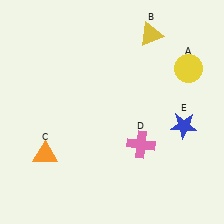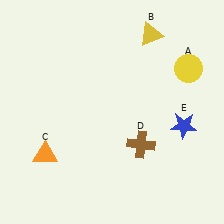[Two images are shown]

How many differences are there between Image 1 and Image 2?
There is 1 difference between the two images.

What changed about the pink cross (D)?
In Image 1, D is pink. In Image 2, it changed to brown.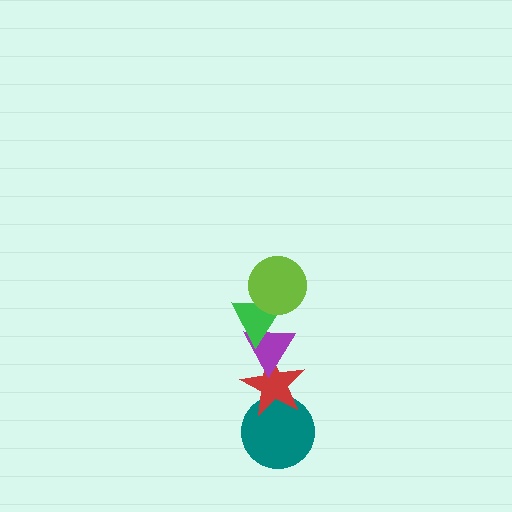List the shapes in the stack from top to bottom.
From top to bottom: the lime circle, the green triangle, the purple triangle, the red star, the teal circle.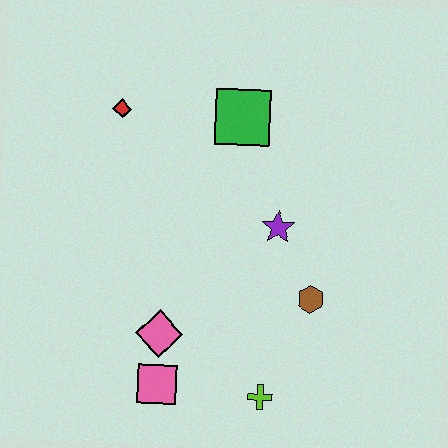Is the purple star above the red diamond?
No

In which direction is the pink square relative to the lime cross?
The pink square is to the left of the lime cross.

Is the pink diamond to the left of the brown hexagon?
Yes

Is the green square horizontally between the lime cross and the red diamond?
Yes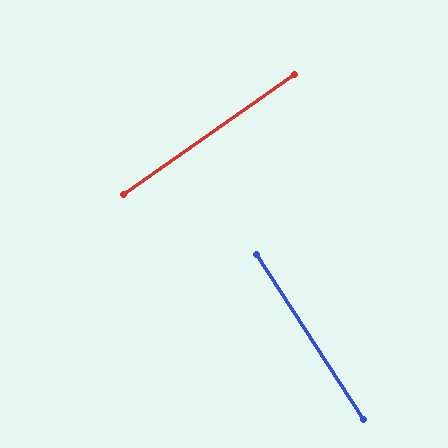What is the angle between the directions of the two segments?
Approximately 88 degrees.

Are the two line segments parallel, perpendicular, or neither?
Perpendicular — they meet at approximately 88°.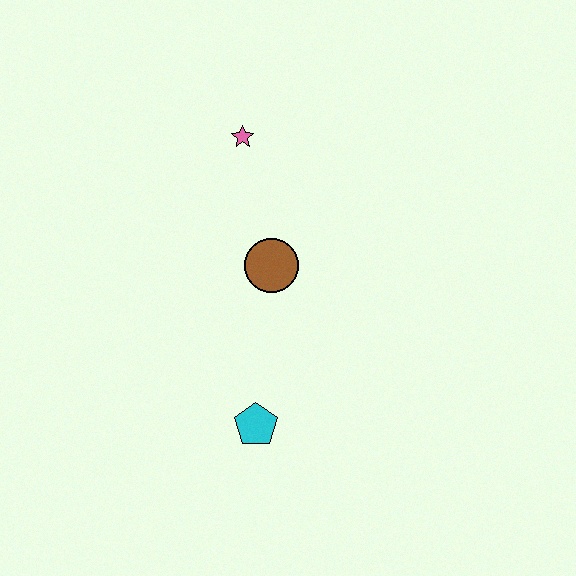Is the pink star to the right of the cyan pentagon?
No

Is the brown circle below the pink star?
Yes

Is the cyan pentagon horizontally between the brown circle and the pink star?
Yes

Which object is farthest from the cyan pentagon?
The pink star is farthest from the cyan pentagon.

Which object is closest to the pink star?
The brown circle is closest to the pink star.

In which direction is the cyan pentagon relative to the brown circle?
The cyan pentagon is below the brown circle.